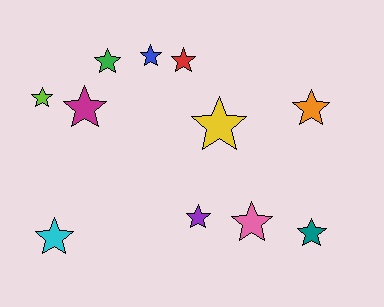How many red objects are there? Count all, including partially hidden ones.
There is 1 red object.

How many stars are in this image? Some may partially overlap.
There are 11 stars.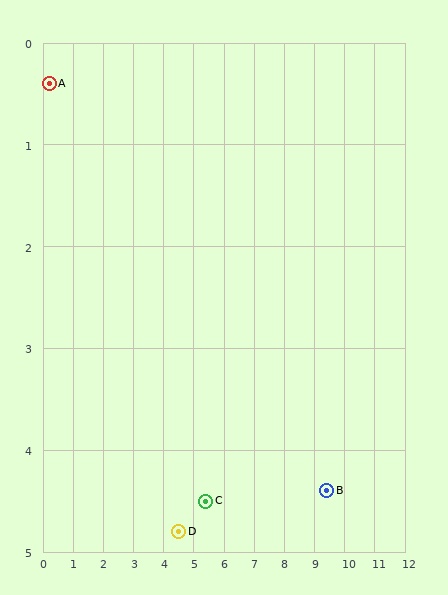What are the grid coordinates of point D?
Point D is at approximately (4.5, 4.8).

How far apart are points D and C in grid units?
Points D and C are about 0.9 grid units apart.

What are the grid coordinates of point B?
Point B is at approximately (9.4, 4.4).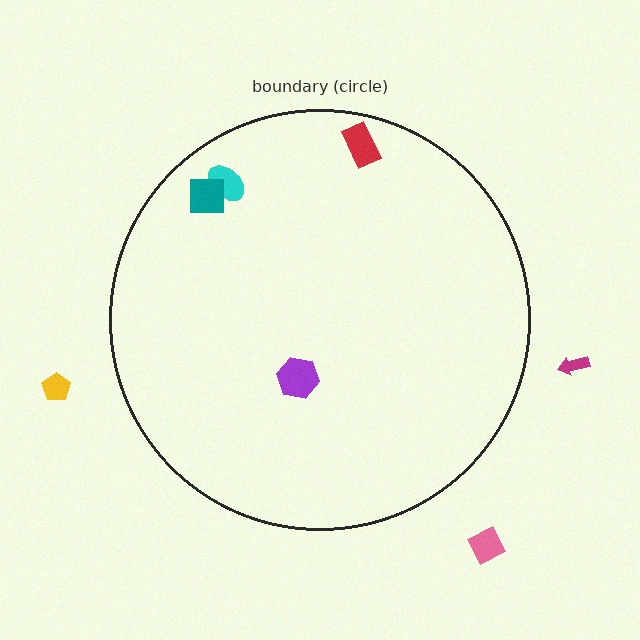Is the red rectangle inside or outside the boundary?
Inside.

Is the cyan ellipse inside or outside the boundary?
Inside.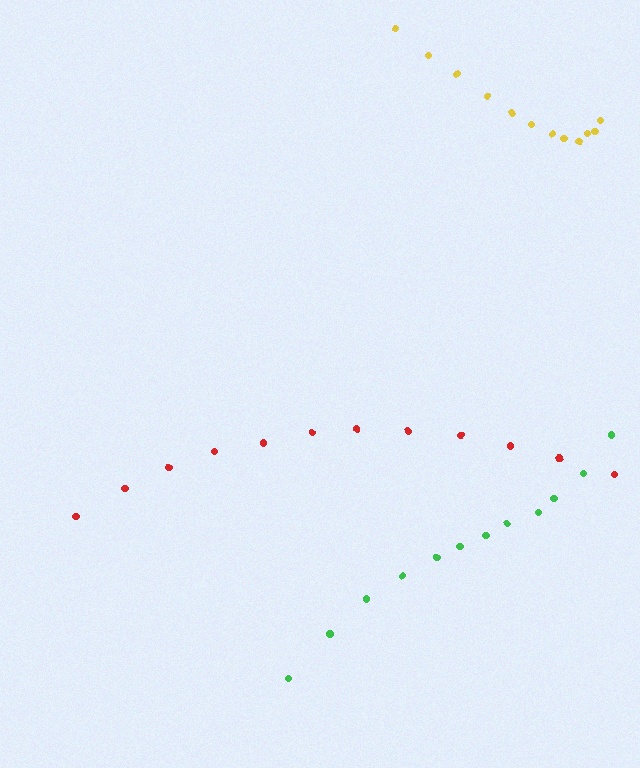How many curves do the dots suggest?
There are 3 distinct paths.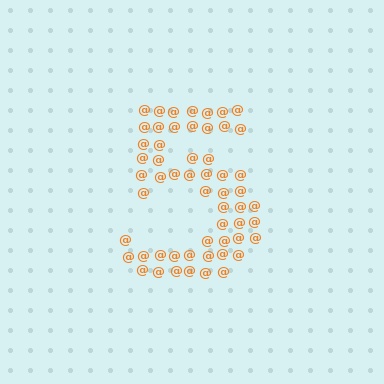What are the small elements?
The small elements are at signs.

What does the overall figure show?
The overall figure shows the digit 5.